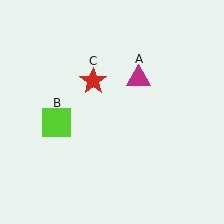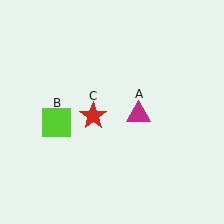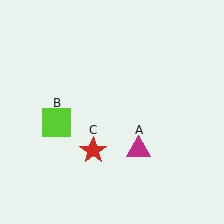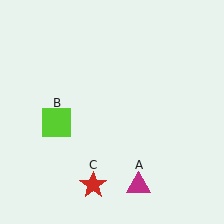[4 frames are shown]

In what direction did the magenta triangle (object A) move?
The magenta triangle (object A) moved down.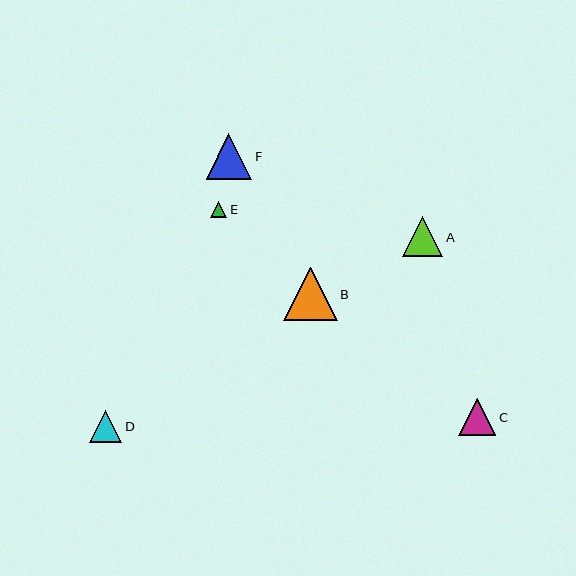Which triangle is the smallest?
Triangle E is the smallest with a size of approximately 16 pixels.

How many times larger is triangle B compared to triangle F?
Triangle B is approximately 1.2 times the size of triangle F.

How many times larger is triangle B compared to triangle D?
Triangle B is approximately 1.7 times the size of triangle D.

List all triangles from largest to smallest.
From largest to smallest: B, F, A, C, D, E.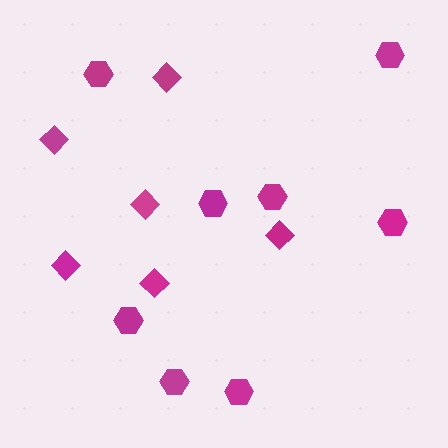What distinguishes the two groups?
There are 2 groups: one group of hexagons (8) and one group of diamonds (6).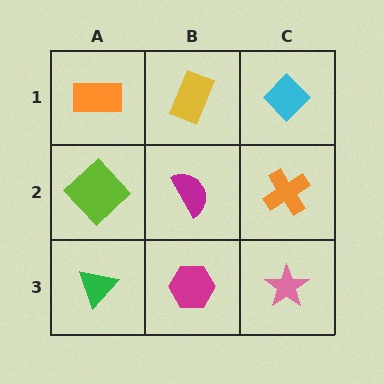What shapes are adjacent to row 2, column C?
A cyan diamond (row 1, column C), a pink star (row 3, column C), a magenta semicircle (row 2, column B).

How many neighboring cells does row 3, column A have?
2.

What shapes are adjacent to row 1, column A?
A lime diamond (row 2, column A), a yellow rectangle (row 1, column B).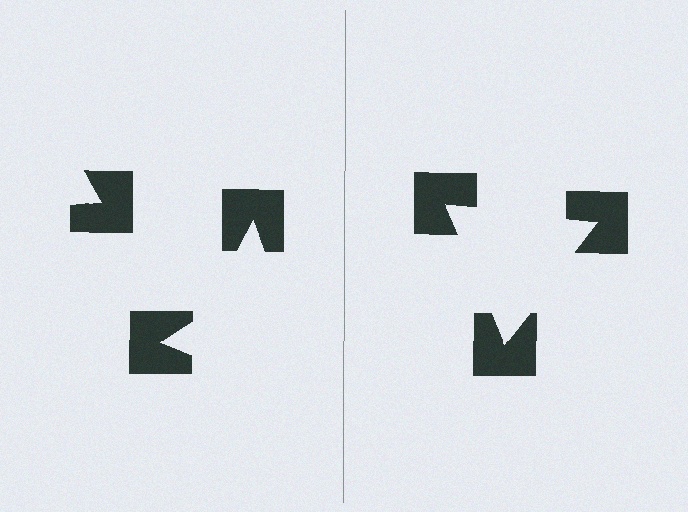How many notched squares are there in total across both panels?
6 — 3 on each side.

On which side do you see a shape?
An illusory triangle appears on the right side. On the left side the wedge cuts are rotated, so no coherent shape forms.